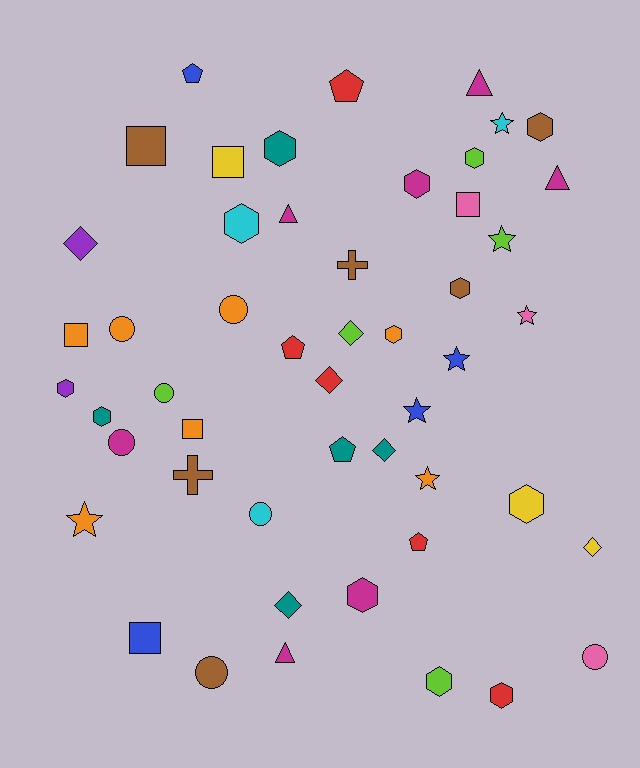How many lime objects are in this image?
There are 5 lime objects.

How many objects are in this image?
There are 50 objects.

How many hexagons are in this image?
There are 13 hexagons.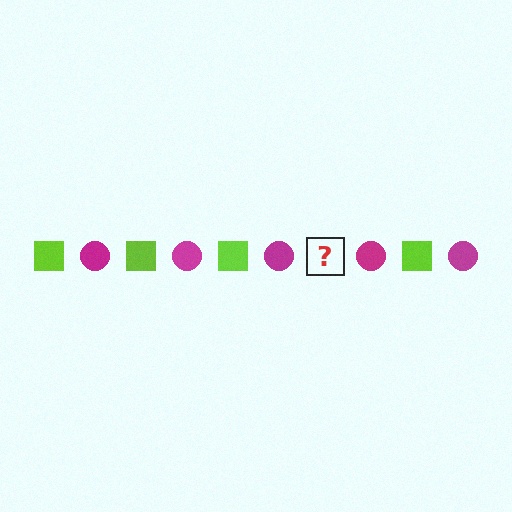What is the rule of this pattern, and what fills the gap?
The rule is that the pattern alternates between lime square and magenta circle. The gap should be filled with a lime square.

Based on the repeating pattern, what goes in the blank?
The blank should be a lime square.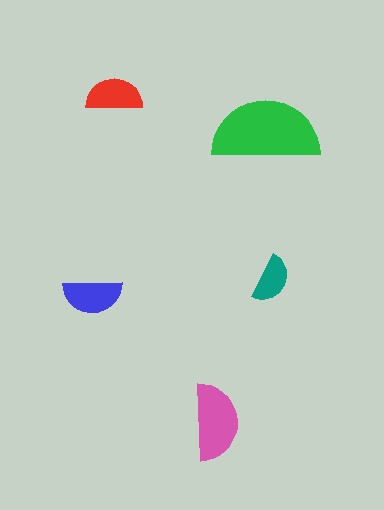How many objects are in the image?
There are 5 objects in the image.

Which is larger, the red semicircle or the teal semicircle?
The red one.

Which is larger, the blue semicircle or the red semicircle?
The blue one.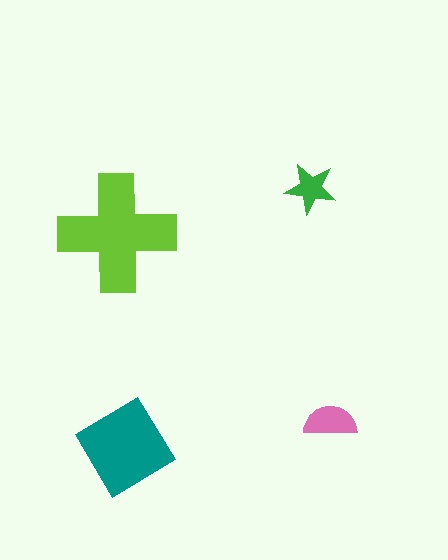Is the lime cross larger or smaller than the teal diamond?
Larger.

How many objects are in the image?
There are 4 objects in the image.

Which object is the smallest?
The green star.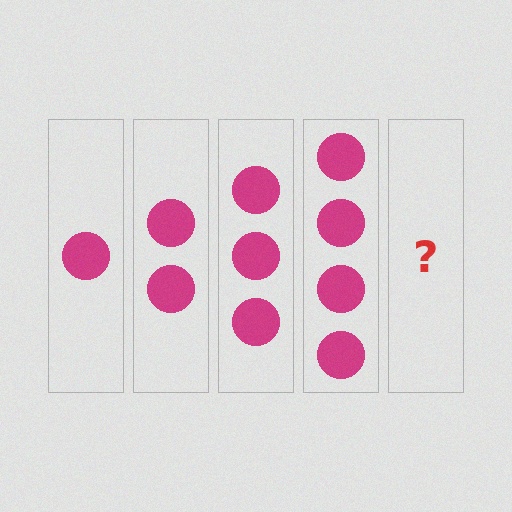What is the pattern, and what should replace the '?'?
The pattern is that each step adds one more circle. The '?' should be 5 circles.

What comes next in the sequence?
The next element should be 5 circles.